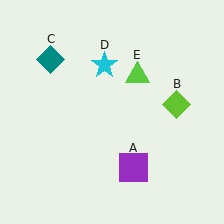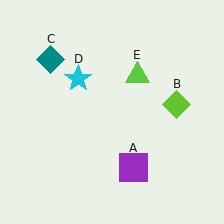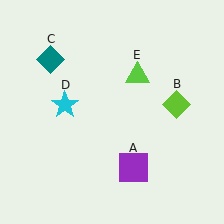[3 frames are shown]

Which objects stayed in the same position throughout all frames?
Purple square (object A) and lime diamond (object B) and teal diamond (object C) and lime triangle (object E) remained stationary.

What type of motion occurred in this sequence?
The cyan star (object D) rotated counterclockwise around the center of the scene.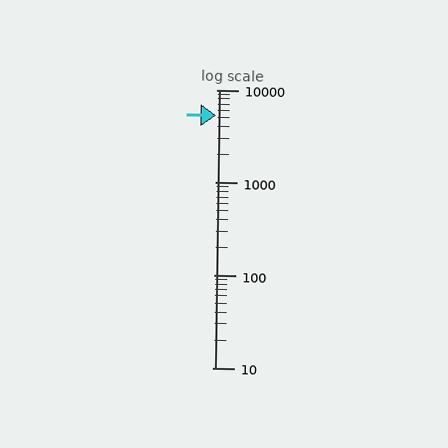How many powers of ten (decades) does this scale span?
The scale spans 3 decades, from 10 to 10000.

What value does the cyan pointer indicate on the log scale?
The pointer indicates approximately 5300.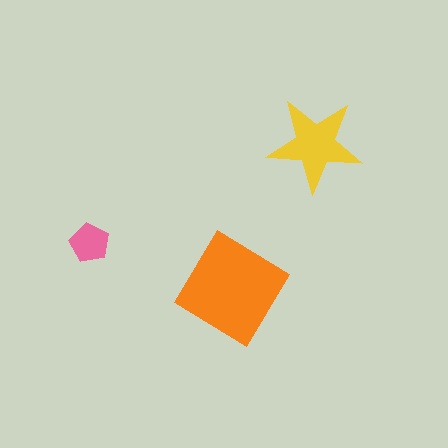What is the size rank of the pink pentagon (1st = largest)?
3rd.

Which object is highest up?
The yellow star is topmost.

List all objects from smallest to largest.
The pink pentagon, the yellow star, the orange diamond.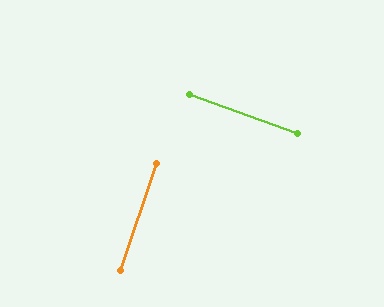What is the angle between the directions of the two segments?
Approximately 89 degrees.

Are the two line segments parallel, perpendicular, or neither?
Perpendicular — they meet at approximately 89°.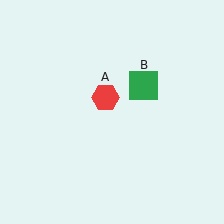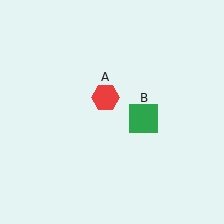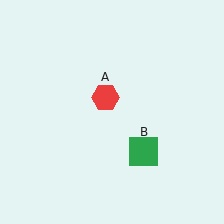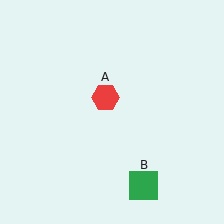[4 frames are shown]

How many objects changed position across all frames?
1 object changed position: green square (object B).